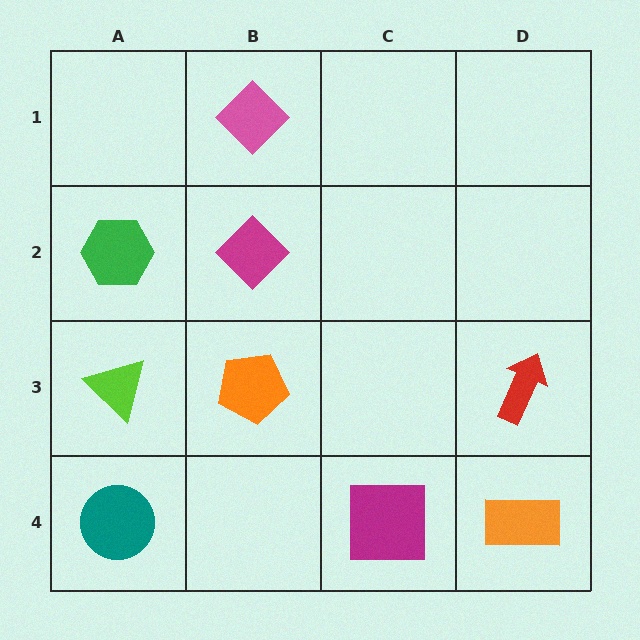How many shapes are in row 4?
3 shapes.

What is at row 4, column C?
A magenta square.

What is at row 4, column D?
An orange rectangle.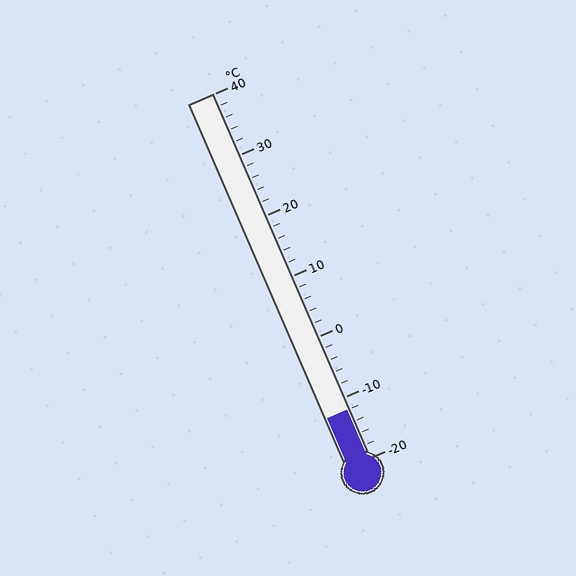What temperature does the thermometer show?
The thermometer shows approximately -12°C.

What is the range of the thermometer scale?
The thermometer scale ranges from -20°C to 40°C.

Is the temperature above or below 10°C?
The temperature is below 10°C.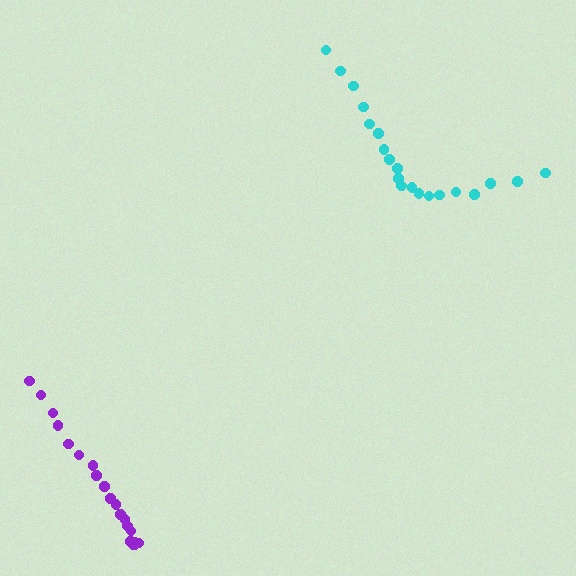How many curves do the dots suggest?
There are 2 distinct paths.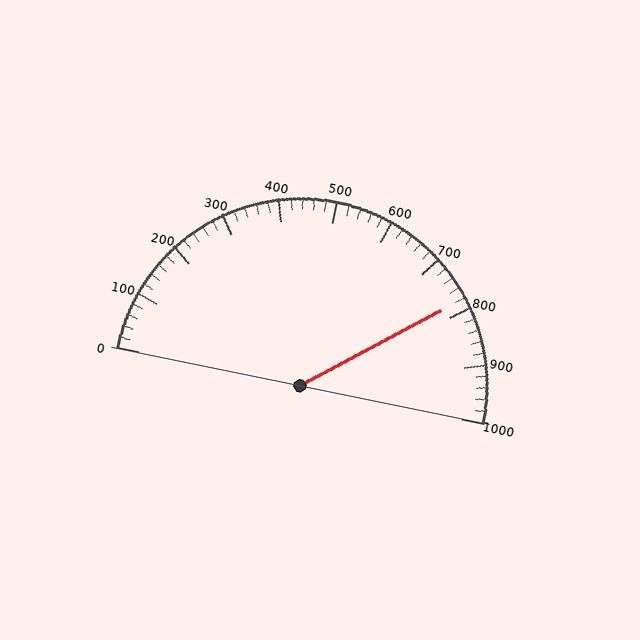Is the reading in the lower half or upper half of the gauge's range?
The reading is in the upper half of the range (0 to 1000).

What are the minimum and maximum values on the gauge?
The gauge ranges from 0 to 1000.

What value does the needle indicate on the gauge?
The needle indicates approximately 780.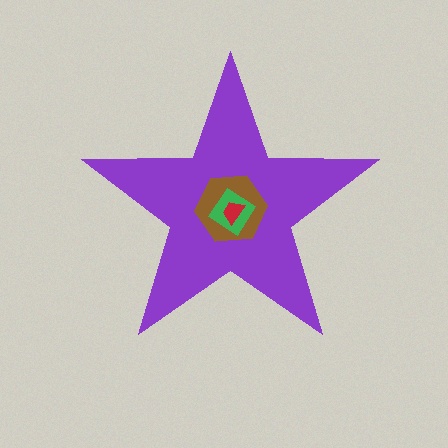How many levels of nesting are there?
4.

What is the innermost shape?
The red trapezoid.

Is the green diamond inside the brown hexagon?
Yes.